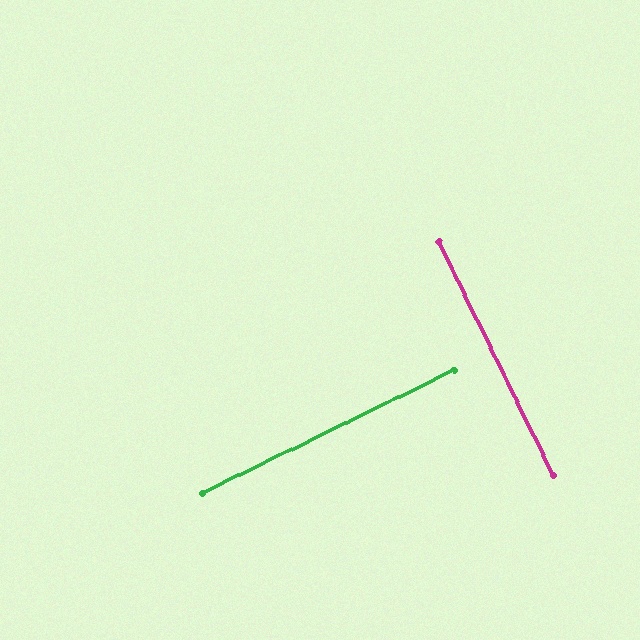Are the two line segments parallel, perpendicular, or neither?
Perpendicular — they meet at approximately 90°.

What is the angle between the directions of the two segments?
Approximately 90 degrees.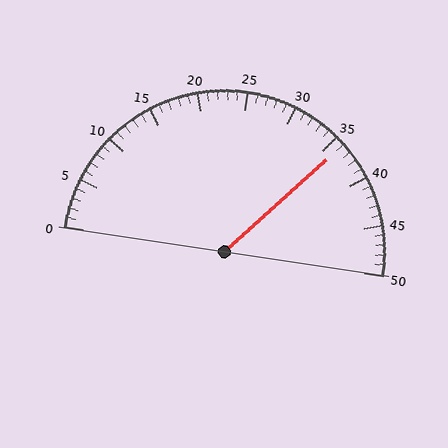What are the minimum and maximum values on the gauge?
The gauge ranges from 0 to 50.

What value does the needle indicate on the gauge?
The needle indicates approximately 36.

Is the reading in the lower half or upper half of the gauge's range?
The reading is in the upper half of the range (0 to 50).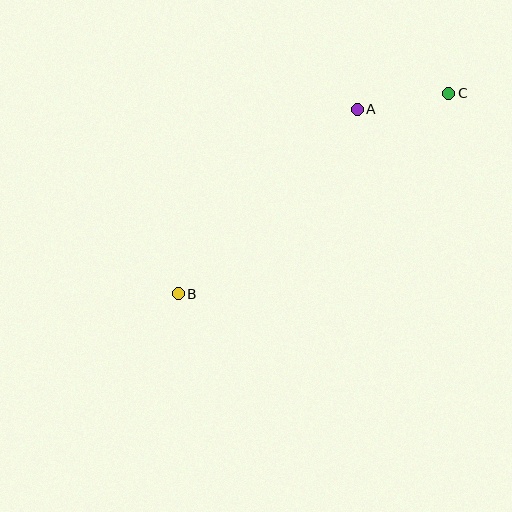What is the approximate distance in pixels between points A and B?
The distance between A and B is approximately 257 pixels.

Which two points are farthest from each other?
Points B and C are farthest from each other.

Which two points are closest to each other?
Points A and C are closest to each other.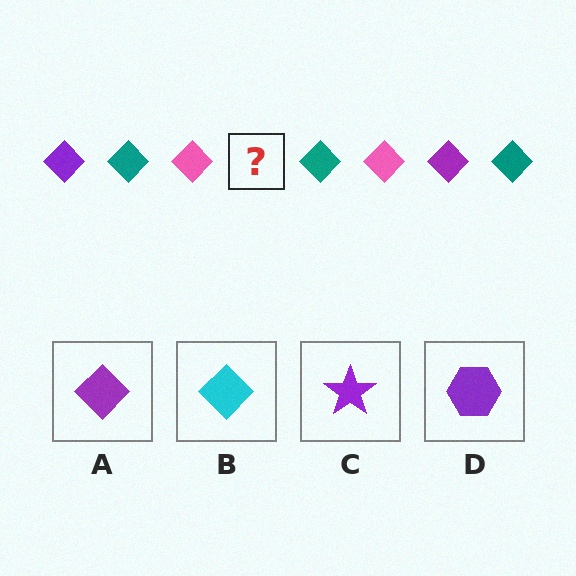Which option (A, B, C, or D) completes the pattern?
A.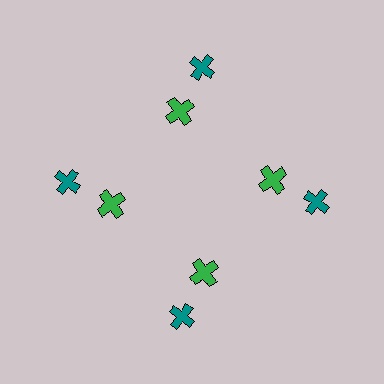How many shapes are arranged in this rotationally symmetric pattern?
There are 8 shapes, arranged in 4 groups of 2.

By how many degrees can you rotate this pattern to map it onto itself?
The pattern maps onto itself every 90 degrees of rotation.